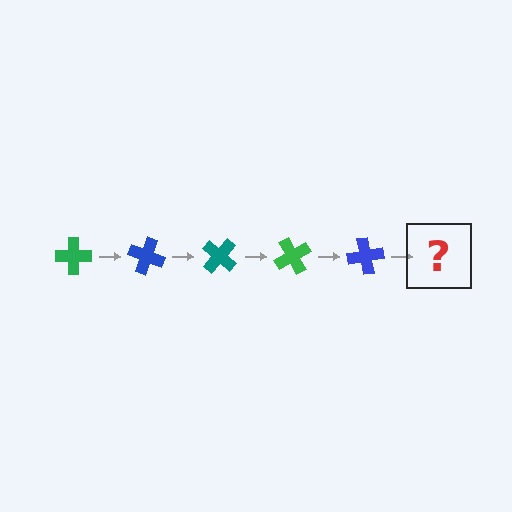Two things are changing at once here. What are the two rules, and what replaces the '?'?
The two rules are that it rotates 20 degrees each step and the color cycles through green, blue, and teal. The '?' should be a teal cross, rotated 100 degrees from the start.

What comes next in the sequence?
The next element should be a teal cross, rotated 100 degrees from the start.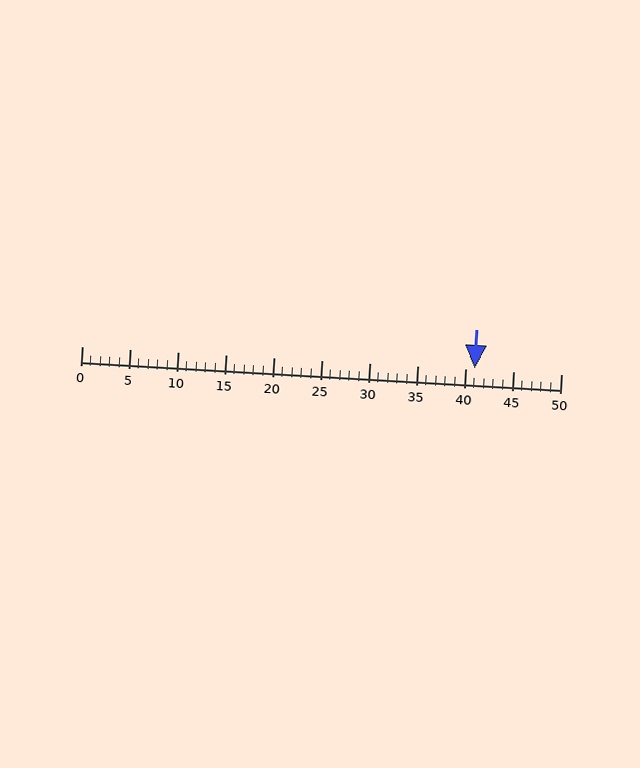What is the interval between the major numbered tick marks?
The major tick marks are spaced 5 units apart.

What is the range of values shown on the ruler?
The ruler shows values from 0 to 50.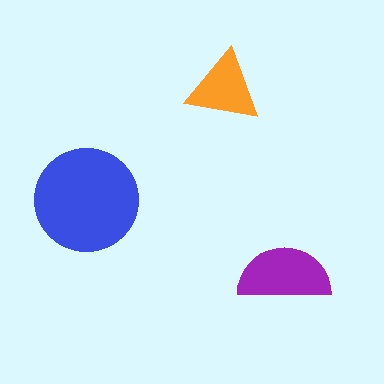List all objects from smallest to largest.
The orange triangle, the purple semicircle, the blue circle.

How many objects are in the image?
There are 3 objects in the image.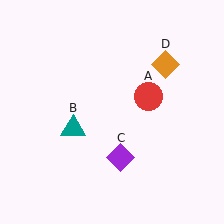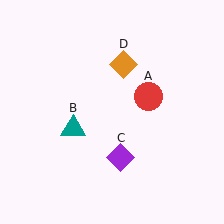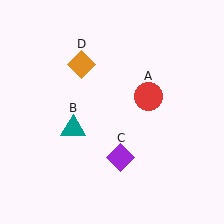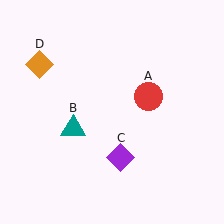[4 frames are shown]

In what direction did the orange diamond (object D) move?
The orange diamond (object D) moved left.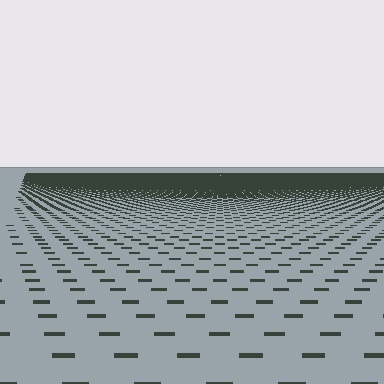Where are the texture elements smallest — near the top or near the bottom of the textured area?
Near the top.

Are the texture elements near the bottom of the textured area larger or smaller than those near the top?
Larger. Near the bottom, elements are closer to the viewer and appear at a bigger on-screen size.